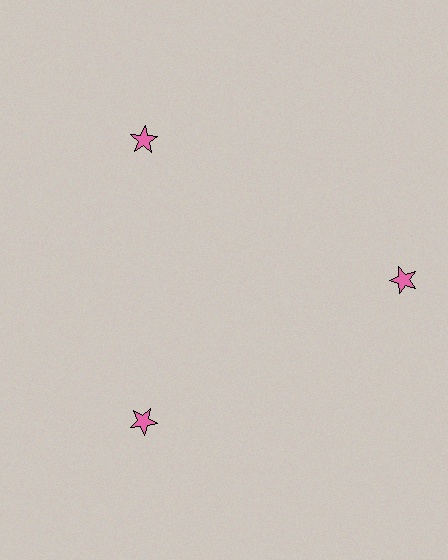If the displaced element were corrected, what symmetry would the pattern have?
It would have 3-fold rotational symmetry — the pattern would map onto itself every 120 degrees.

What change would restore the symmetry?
The symmetry would be restored by moving it inward, back onto the ring so that all 3 stars sit at equal angles and equal distance from the center.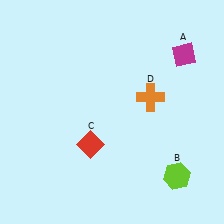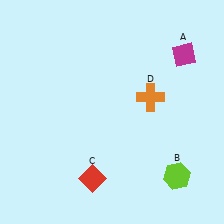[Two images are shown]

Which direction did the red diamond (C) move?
The red diamond (C) moved down.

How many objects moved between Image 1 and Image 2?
1 object moved between the two images.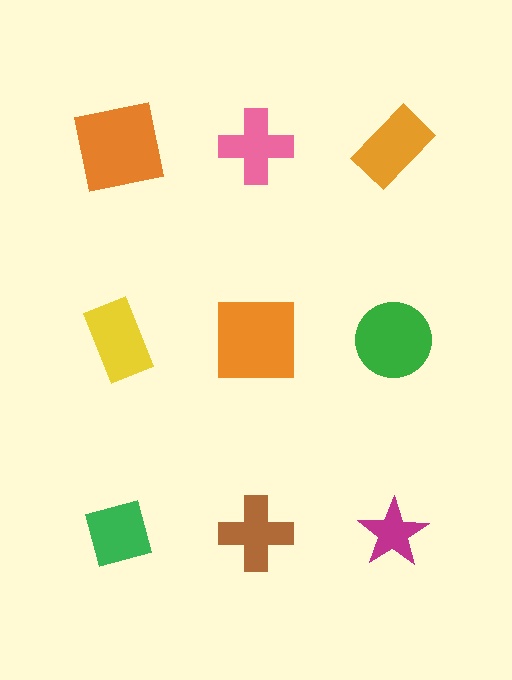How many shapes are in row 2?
3 shapes.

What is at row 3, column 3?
A magenta star.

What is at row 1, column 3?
An orange rectangle.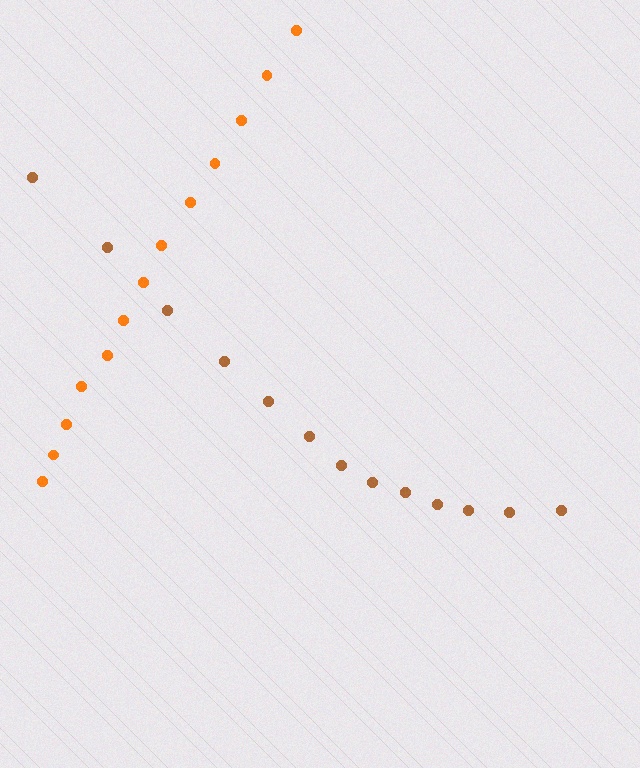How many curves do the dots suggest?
There are 2 distinct paths.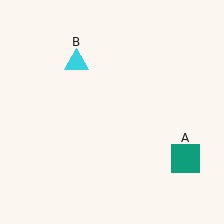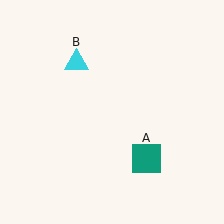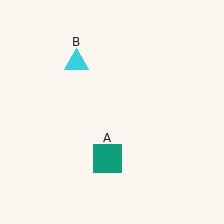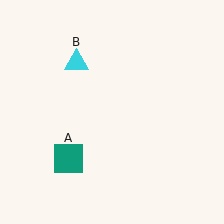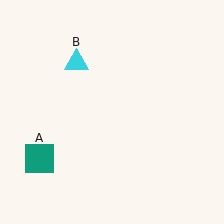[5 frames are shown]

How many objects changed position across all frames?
1 object changed position: teal square (object A).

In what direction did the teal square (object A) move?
The teal square (object A) moved left.